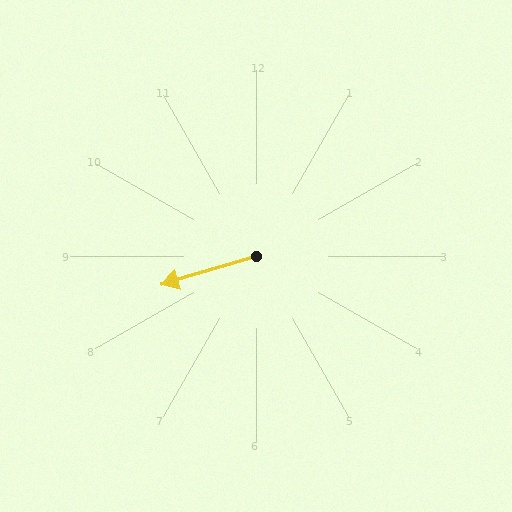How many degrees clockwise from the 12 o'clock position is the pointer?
Approximately 253 degrees.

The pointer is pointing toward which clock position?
Roughly 8 o'clock.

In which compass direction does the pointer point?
West.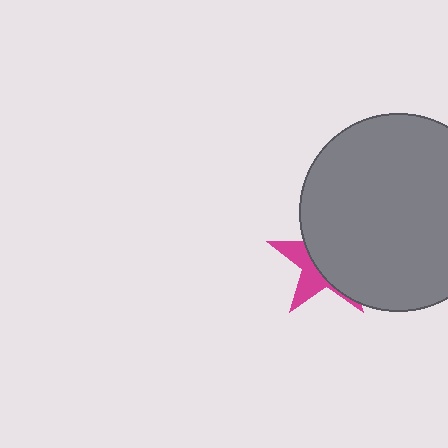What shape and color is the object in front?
The object in front is a gray circle.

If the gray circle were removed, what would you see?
You would see the complete magenta star.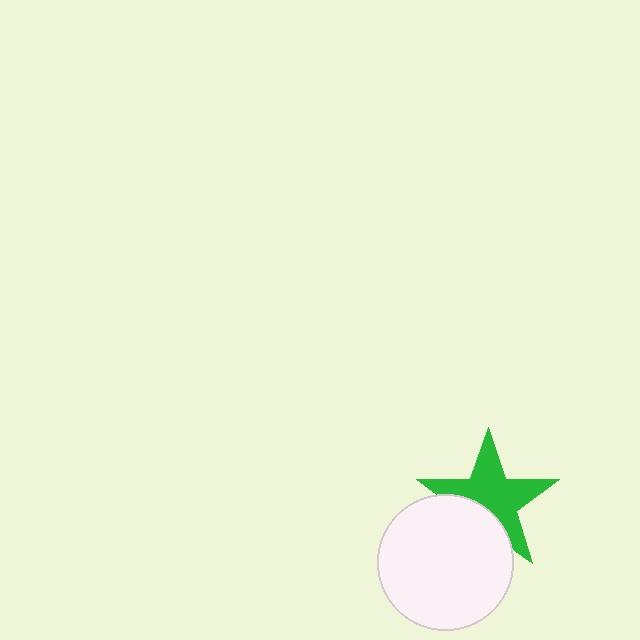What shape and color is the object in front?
The object in front is a white circle.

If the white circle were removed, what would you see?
You would see the complete green star.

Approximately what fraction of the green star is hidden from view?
Roughly 33% of the green star is hidden behind the white circle.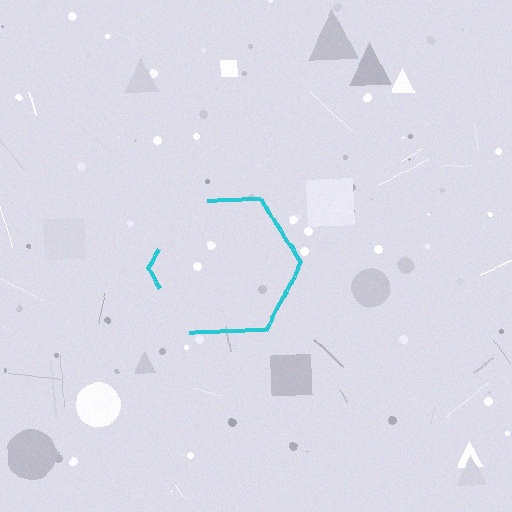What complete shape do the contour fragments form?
The contour fragments form a hexagon.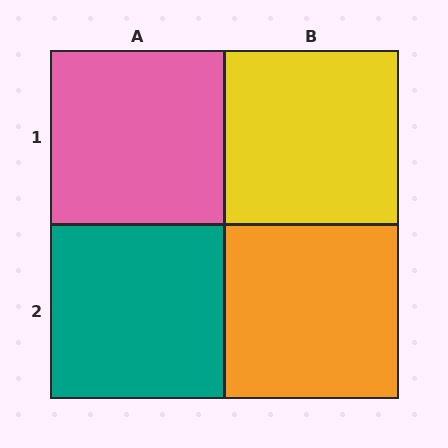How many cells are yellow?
1 cell is yellow.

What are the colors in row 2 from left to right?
Teal, orange.